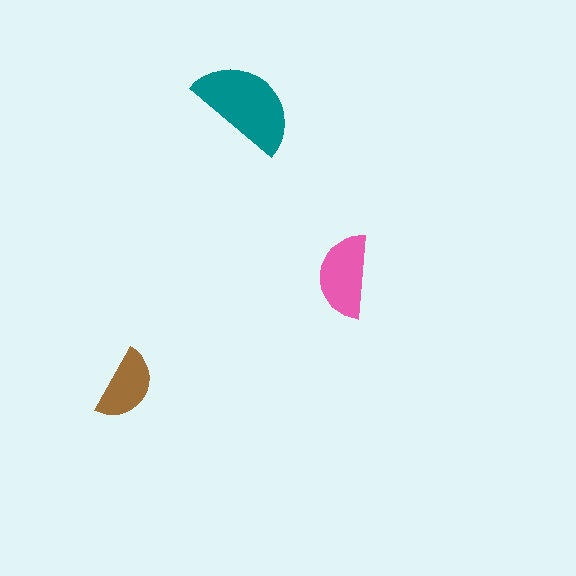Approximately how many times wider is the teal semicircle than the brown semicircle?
About 1.5 times wider.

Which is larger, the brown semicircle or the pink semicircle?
The pink one.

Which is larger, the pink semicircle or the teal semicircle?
The teal one.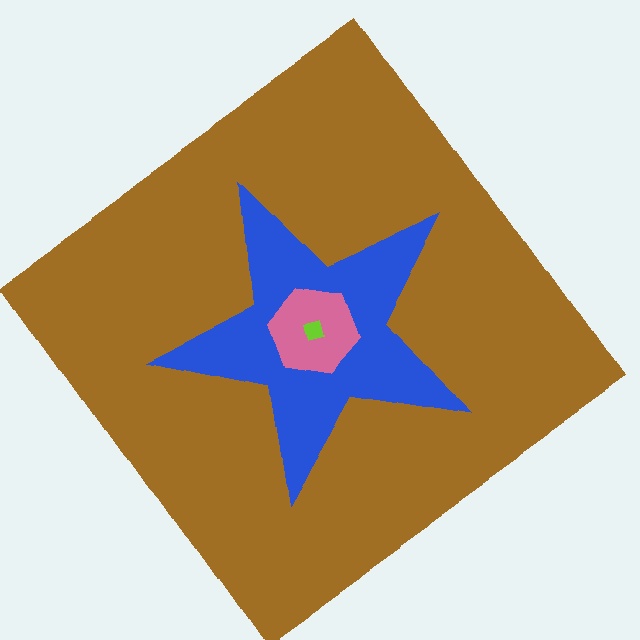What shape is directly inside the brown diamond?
The blue star.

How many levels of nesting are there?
4.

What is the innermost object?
The lime square.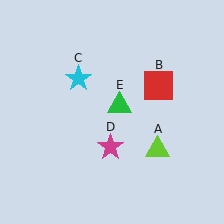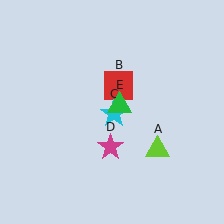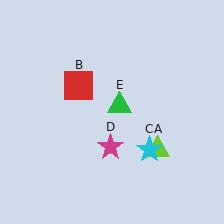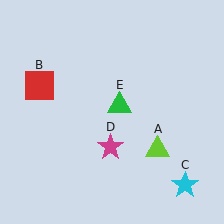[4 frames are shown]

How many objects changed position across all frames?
2 objects changed position: red square (object B), cyan star (object C).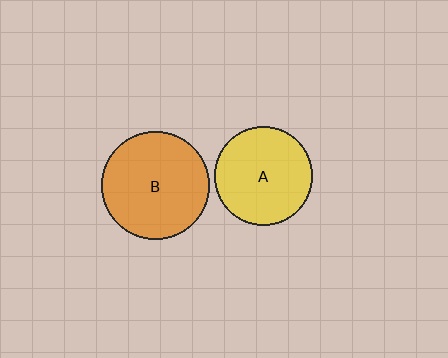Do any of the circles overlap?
No, none of the circles overlap.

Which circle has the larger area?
Circle B (orange).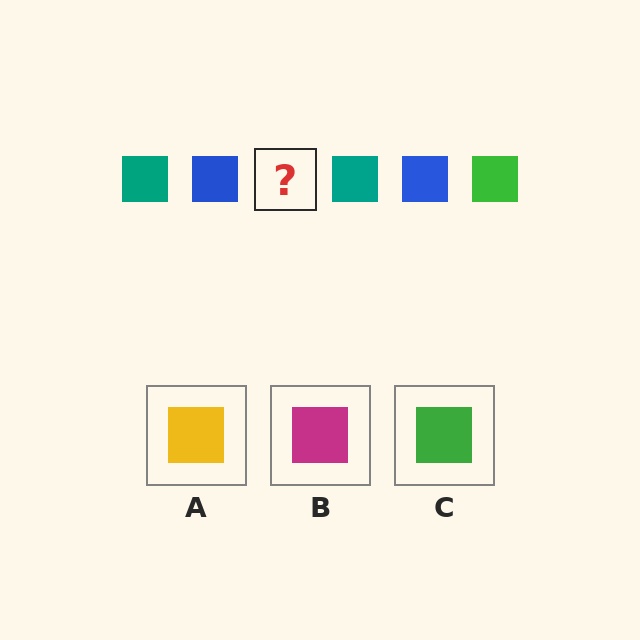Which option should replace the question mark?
Option C.